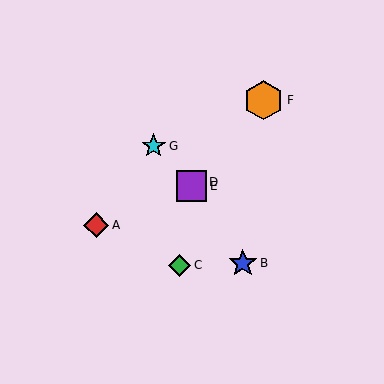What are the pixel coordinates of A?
Object A is at (96, 225).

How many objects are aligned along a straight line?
3 objects (D, E, F) are aligned along a straight line.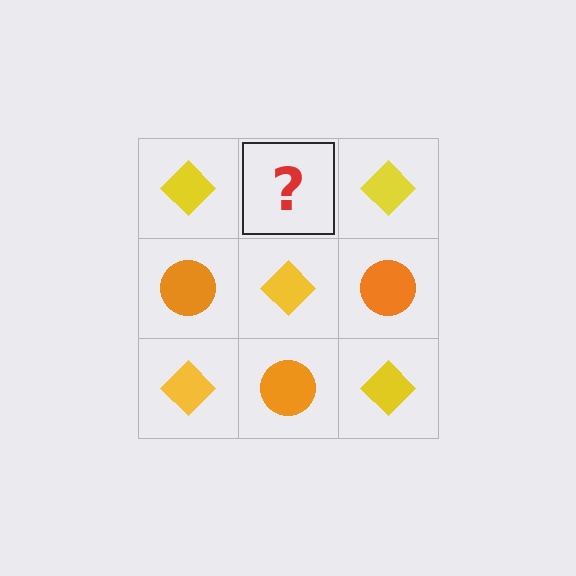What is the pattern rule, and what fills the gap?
The rule is that it alternates yellow diamond and orange circle in a checkerboard pattern. The gap should be filled with an orange circle.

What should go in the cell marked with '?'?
The missing cell should contain an orange circle.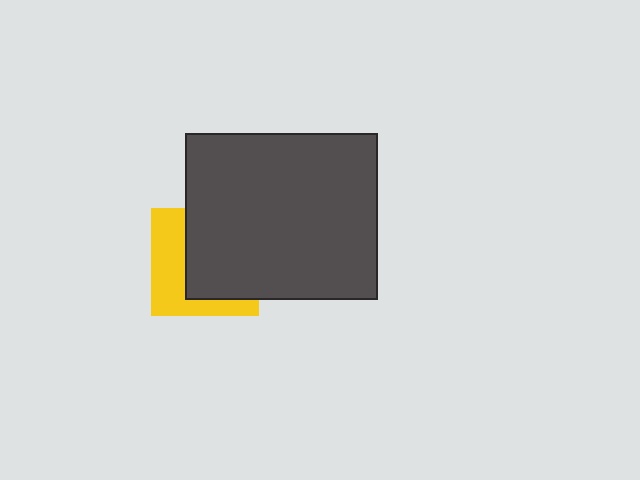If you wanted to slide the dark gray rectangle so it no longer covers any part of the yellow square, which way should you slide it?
Slide it right — that is the most direct way to separate the two shapes.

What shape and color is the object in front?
The object in front is a dark gray rectangle.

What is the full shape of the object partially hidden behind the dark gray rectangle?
The partially hidden object is a yellow square.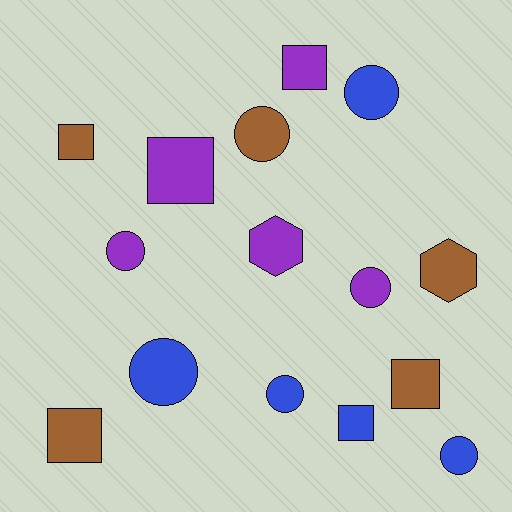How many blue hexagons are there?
There are no blue hexagons.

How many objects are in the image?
There are 15 objects.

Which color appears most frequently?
Purple, with 5 objects.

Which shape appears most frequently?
Circle, with 7 objects.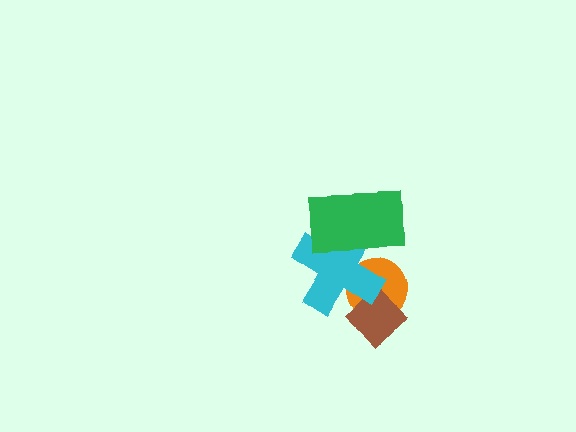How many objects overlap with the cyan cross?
3 objects overlap with the cyan cross.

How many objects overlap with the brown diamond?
2 objects overlap with the brown diamond.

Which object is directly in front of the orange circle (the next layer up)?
The brown diamond is directly in front of the orange circle.